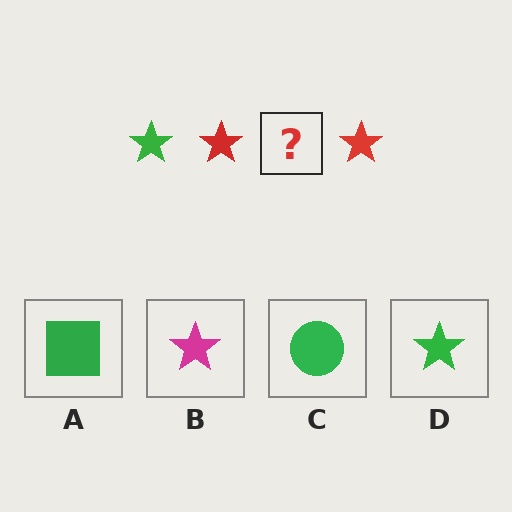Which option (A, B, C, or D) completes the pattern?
D.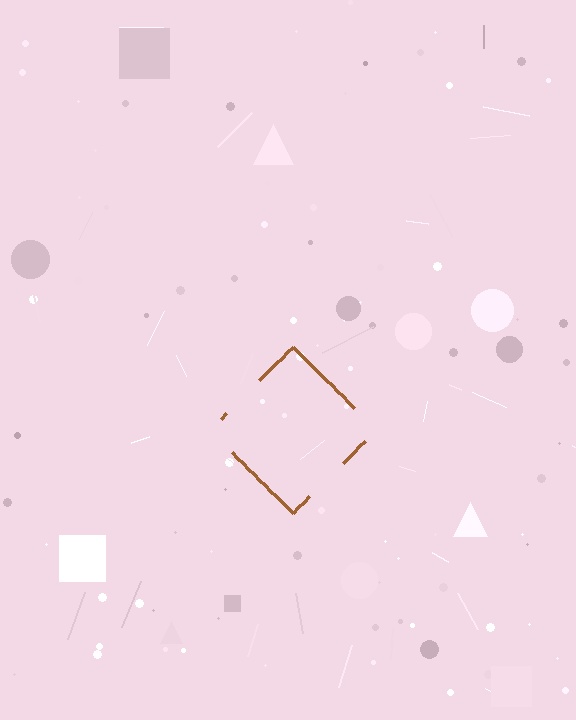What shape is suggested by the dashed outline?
The dashed outline suggests a diamond.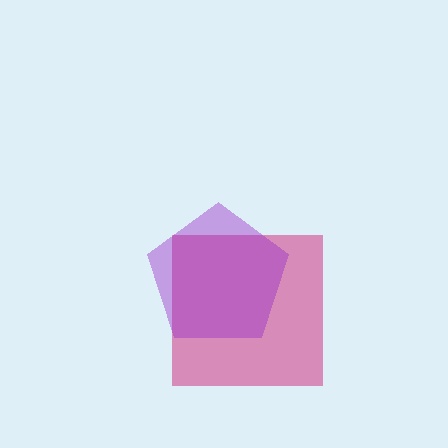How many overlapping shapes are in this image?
There are 2 overlapping shapes in the image.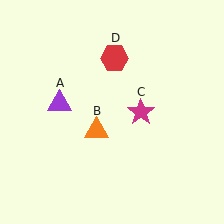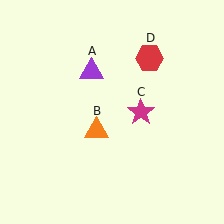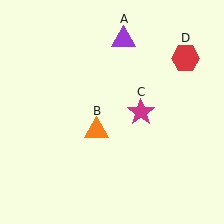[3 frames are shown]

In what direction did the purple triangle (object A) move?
The purple triangle (object A) moved up and to the right.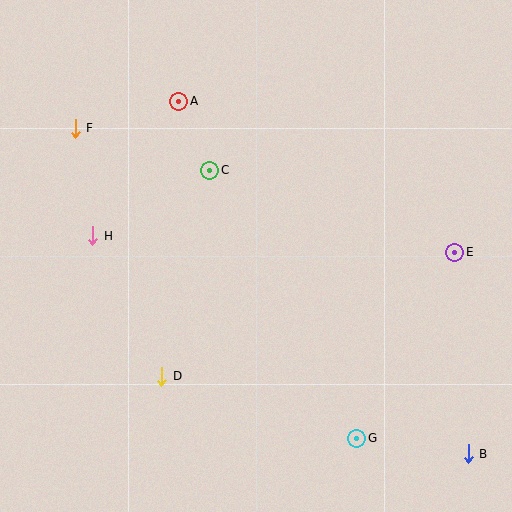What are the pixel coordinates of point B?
Point B is at (469, 454).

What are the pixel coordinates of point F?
Point F is at (75, 129).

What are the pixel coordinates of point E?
Point E is at (455, 252).